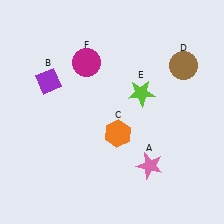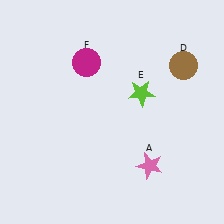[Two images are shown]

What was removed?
The orange hexagon (C), the purple diamond (B) were removed in Image 2.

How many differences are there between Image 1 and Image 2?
There are 2 differences between the two images.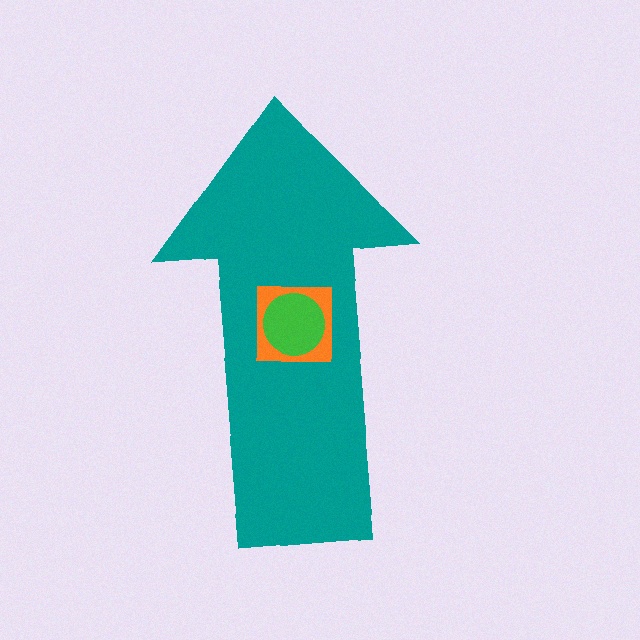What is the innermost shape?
The green circle.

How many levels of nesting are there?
3.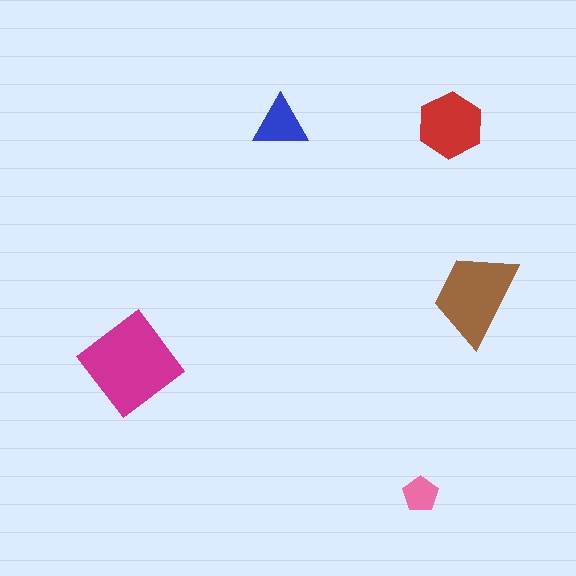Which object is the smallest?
The pink pentagon.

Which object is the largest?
The magenta diamond.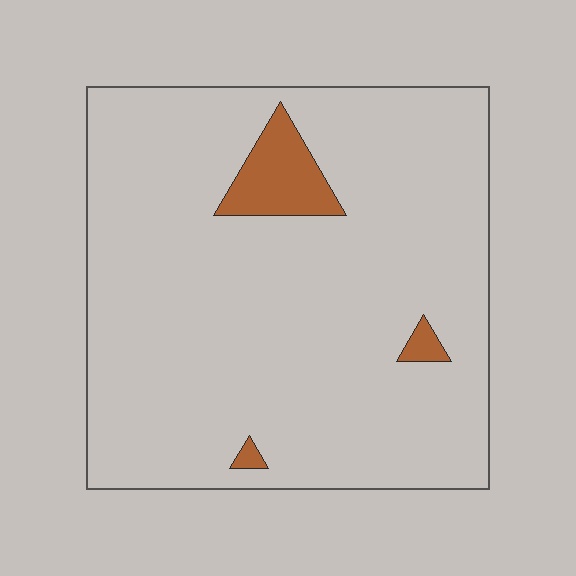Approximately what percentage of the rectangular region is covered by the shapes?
Approximately 5%.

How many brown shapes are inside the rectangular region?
3.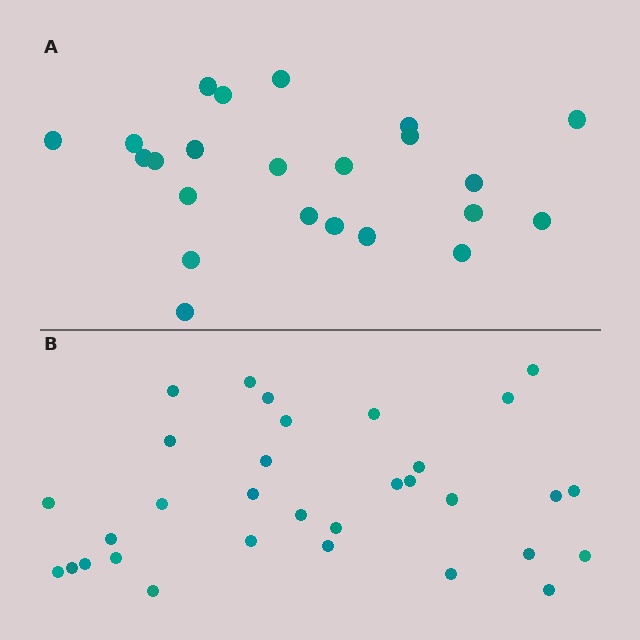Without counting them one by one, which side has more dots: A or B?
Region B (the bottom region) has more dots.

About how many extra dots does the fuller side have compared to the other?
Region B has roughly 8 or so more dots than region A.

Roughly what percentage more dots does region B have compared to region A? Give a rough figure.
About 40% more.